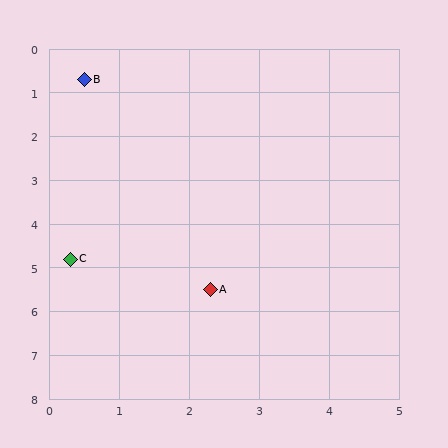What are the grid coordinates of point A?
Point A is at approximately (2.3, 5.5).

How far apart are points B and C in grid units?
Points B and C are about 4.1 grid units apart.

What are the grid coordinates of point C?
Point C is at approximately (0.3, 4.8).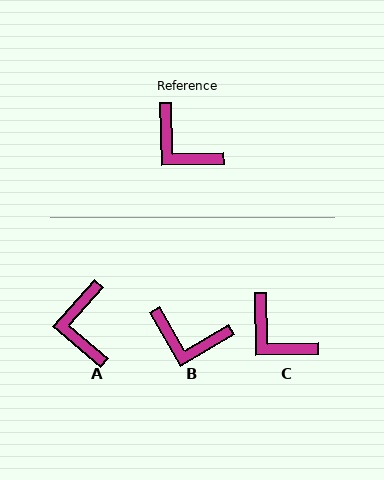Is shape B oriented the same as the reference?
No, it is off by about 29 degrees.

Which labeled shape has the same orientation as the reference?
C.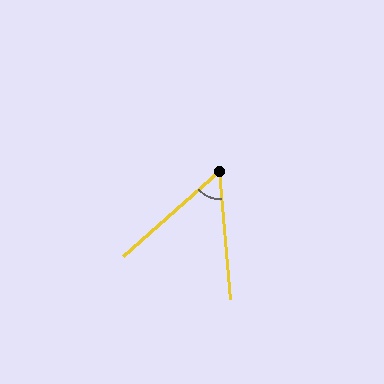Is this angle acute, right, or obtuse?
It is acute.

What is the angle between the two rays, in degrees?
Approximately 54 degrees.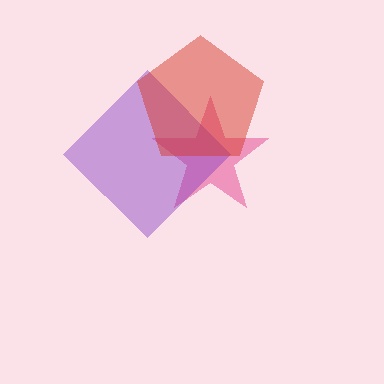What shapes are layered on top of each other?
The layered shapes are: a pink star, a purple diamond, a red pentagon.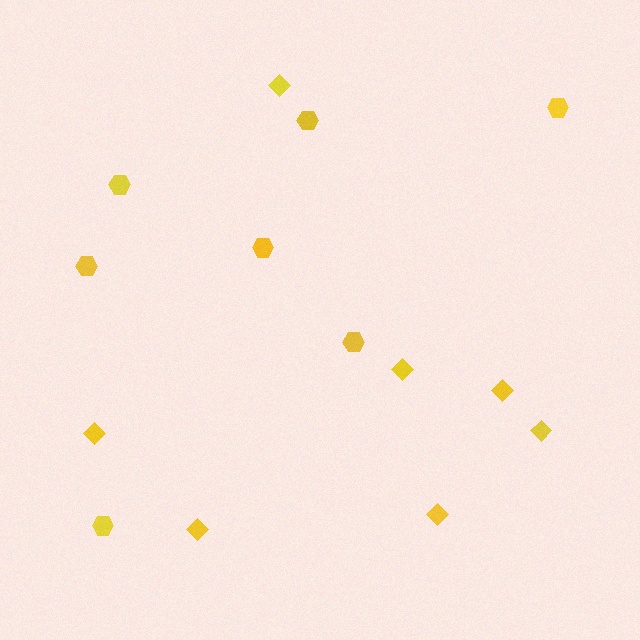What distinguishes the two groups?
There are 2 groups: one group of hexagons (7) and one group of diamonds (7).